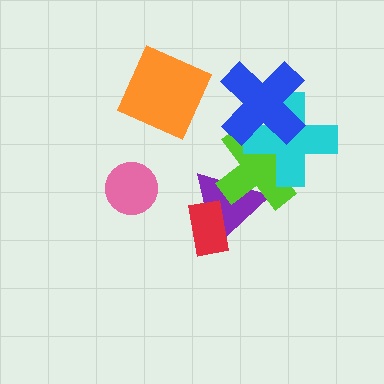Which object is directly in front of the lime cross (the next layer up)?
The cyan cross is directly in front of the lime cross.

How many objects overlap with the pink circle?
0 objects overlap with the pink circle.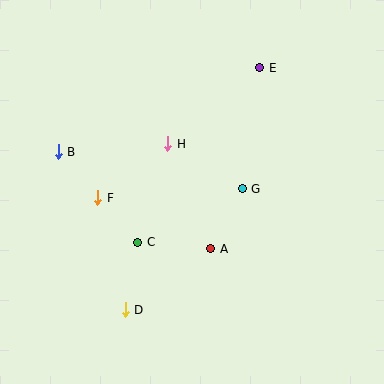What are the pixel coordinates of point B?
Point B is at (58, 152).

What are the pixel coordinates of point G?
Point G is at (242, 189).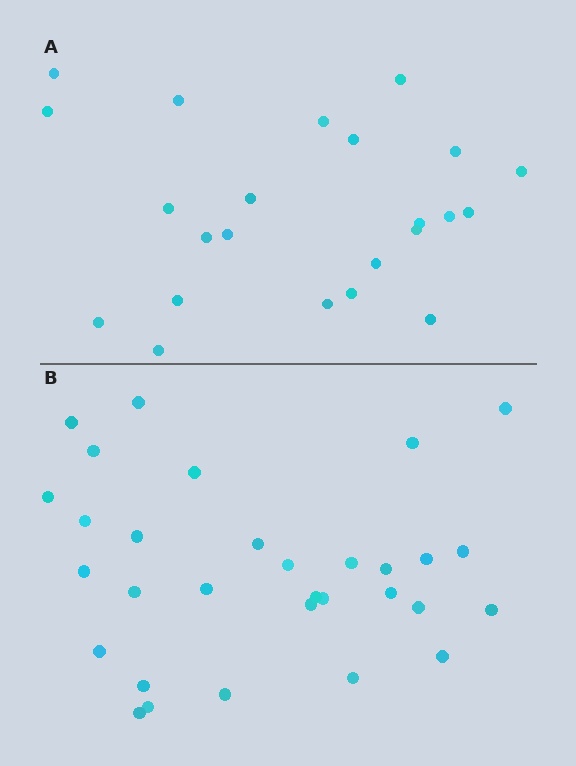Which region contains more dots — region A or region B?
Region B (the bottom region) has more dots.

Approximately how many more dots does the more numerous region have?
Region B has roughly 8 or so more dots than region A.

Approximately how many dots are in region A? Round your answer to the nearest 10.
About 20 dots. (The exact count is 23, which rounds to 20.)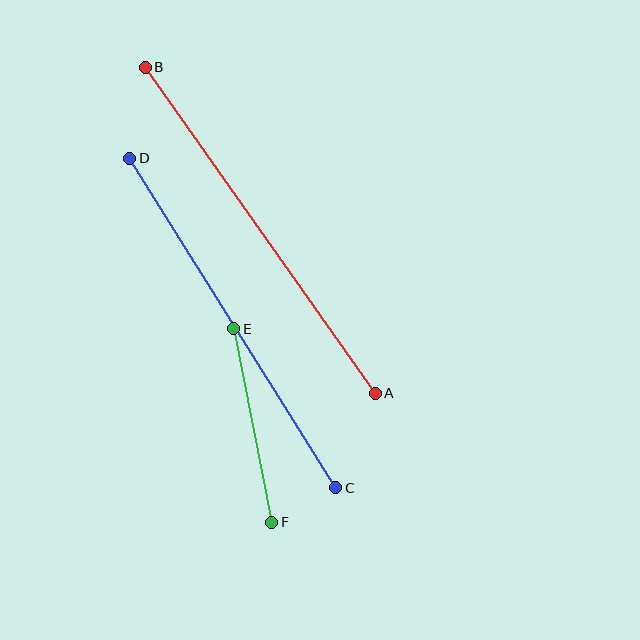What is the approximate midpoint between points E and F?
The midpoint is at approximately (253, 426) pixels.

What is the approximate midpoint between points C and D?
The midpoint is at approximately (233, 323) pixels.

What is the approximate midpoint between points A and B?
The midpoint is at approximately (260, 230) pixels.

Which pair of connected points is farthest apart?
Points A and B are farthest apart.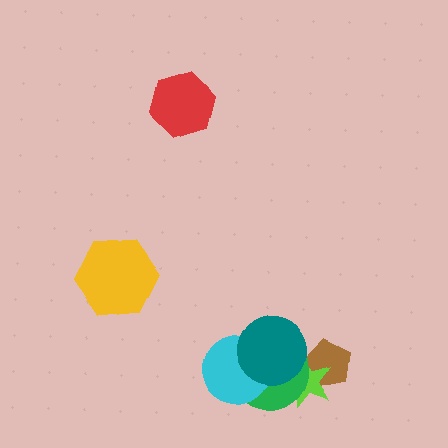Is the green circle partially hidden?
Yes, it is partially covered by another shape.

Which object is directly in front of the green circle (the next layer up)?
The cyan circle is directly in front of the green circle.